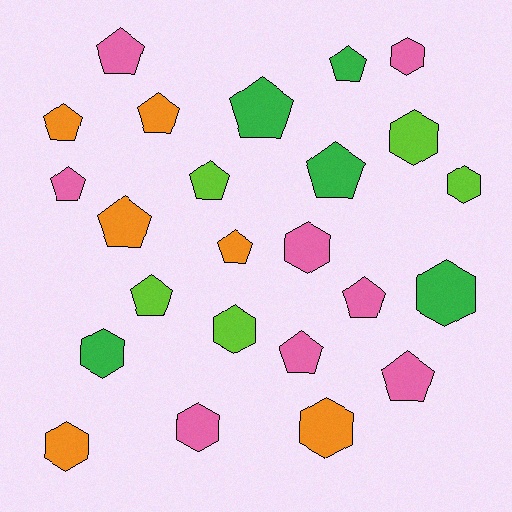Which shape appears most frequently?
Pentagon, with 14 objects.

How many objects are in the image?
There are 24 objects.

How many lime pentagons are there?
There are 2 lime pentagons.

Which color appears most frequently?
Pink, with 8 objects.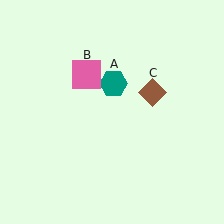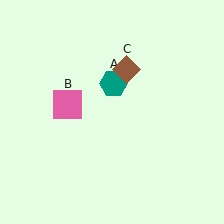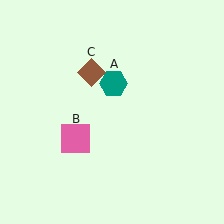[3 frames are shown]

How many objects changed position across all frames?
2 objects changed position: pink square (object B), brown diamond (object C).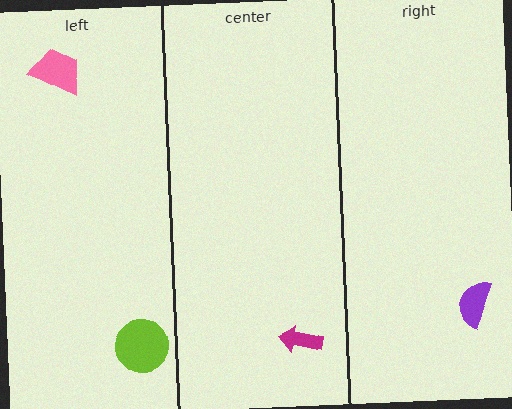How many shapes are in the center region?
1.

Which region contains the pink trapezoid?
The left region.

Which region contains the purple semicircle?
The right region.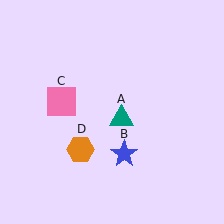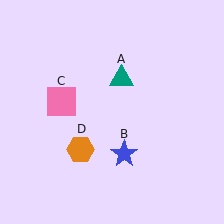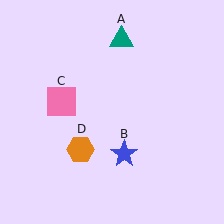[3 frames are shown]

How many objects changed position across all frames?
1 object changed position: teal triangle (object A).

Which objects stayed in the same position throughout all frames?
Blue star (object B) and pink square (object C) and orange hexagon (object D) remained stationary.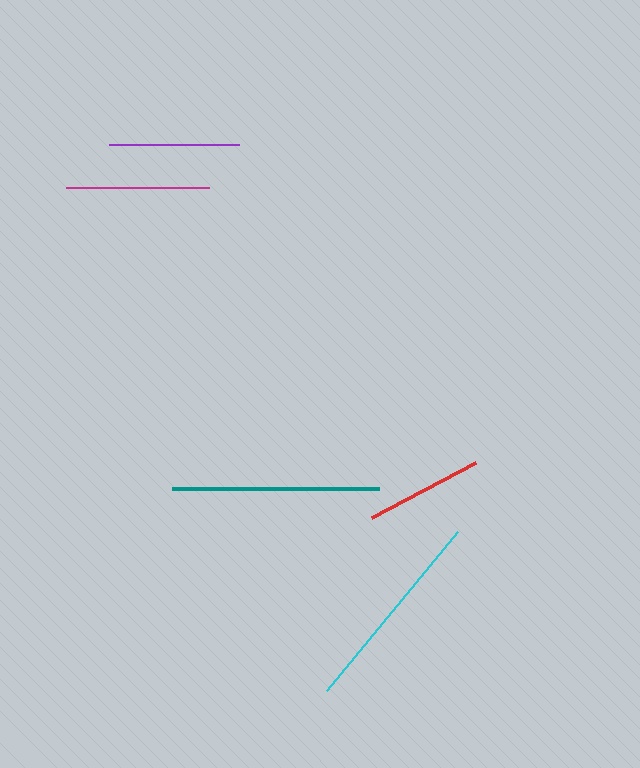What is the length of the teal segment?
The teal segment is approximately 207 pixels long.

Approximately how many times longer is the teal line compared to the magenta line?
The teal line is approximately 1.4 times the length of the magenta line.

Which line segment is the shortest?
The red line is the shortest at approximately 117 pixels.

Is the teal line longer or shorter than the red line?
The teal line is longer than the red line.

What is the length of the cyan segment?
The cyan segment is approximately 206 pixels long.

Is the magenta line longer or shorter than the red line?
The magenta line is longer than the red line.